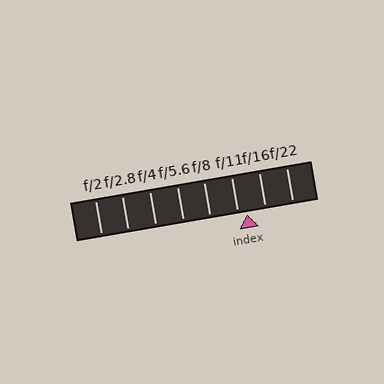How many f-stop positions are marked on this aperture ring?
There are 8 f-stop positions marked.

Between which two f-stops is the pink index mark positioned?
The index mark is between f/11 and f/16.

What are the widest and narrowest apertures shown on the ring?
The widest aperture shown is f/2 and the narrowest is f/22.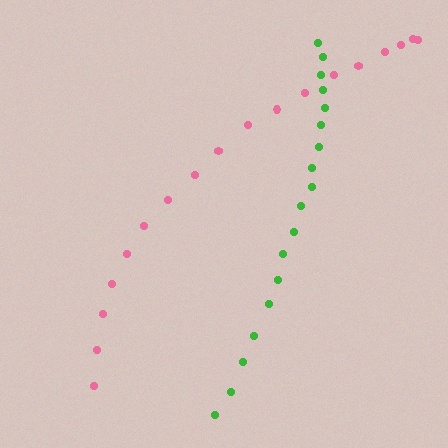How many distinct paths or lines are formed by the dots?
There are 2 distinct paths.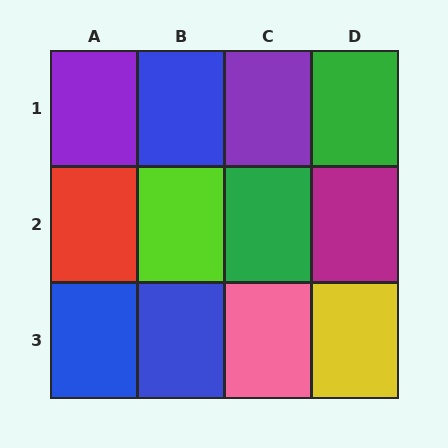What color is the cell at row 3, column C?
Pink.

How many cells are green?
2 cells are green.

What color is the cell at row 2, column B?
Lime.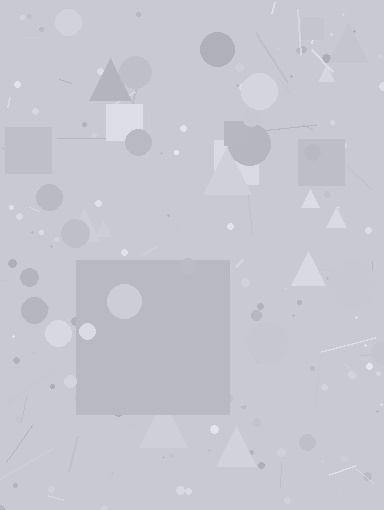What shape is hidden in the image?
A square is hidden in the image.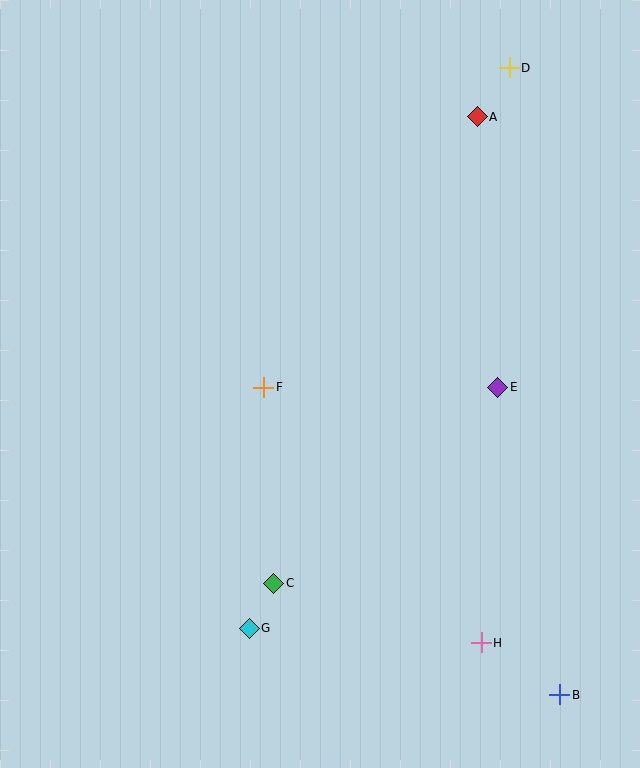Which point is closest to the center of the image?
Point F at (264, 387) is closest to the center.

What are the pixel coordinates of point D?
Point D is at (509, 68).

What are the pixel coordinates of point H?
Point H is at (481, 643).